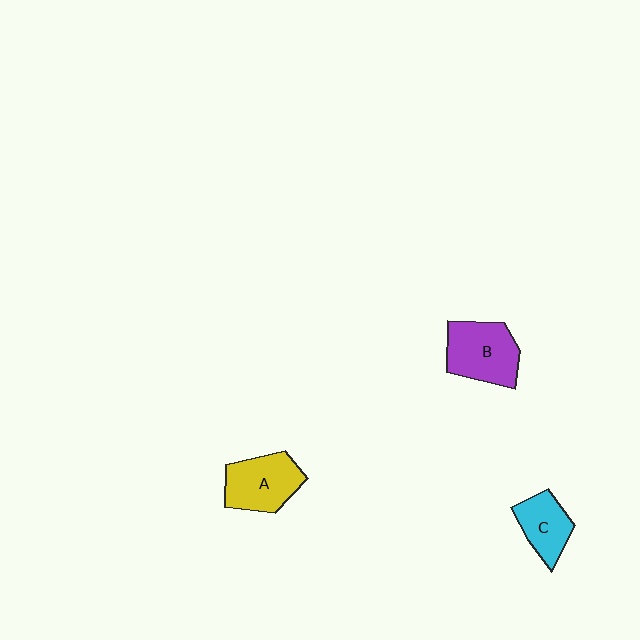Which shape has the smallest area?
Shape C (cyan).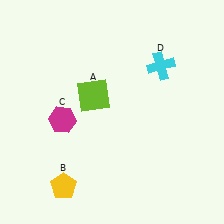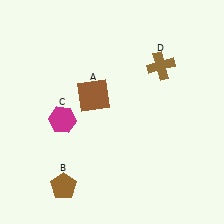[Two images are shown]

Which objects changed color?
A changed from lime to brown. B changed from yellow to brown. D changed from cyan to brown.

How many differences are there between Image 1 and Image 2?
There are 3 differences between the two images.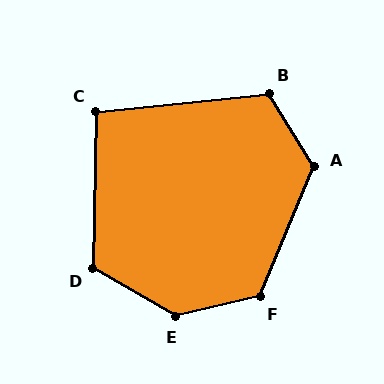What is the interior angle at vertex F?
Approximately 125 degrees (obtuse).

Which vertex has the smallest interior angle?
C, at approximately 97 degrees.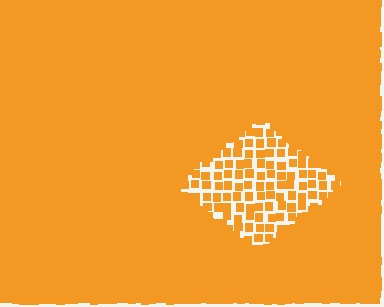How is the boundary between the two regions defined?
The boundary is defined by a change in element density (approximately 2.7x ratio). All elements are the same color, size, and shape.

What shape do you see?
I see a diamond.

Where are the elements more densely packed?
The elements are more densely packed outside the diamond boundary.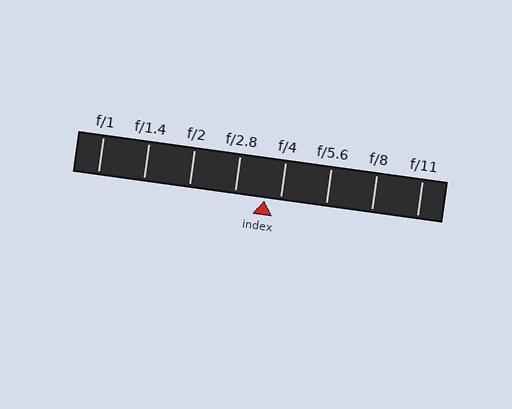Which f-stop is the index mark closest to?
The index mark is closest to f/4.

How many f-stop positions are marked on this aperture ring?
There are 8 f-stop positions marked.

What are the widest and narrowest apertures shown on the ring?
The widest aperture shown is f/1 and the narrowest is f/11.